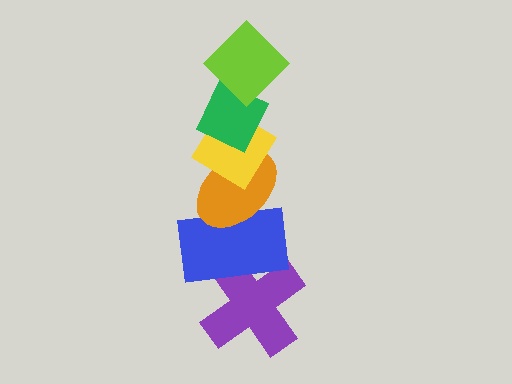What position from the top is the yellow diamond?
The yellow diamond is 3rd from the top.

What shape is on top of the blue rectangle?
The orange ellipse is on top of the blue rectangle.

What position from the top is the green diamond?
The green diamond is 2nd from the top.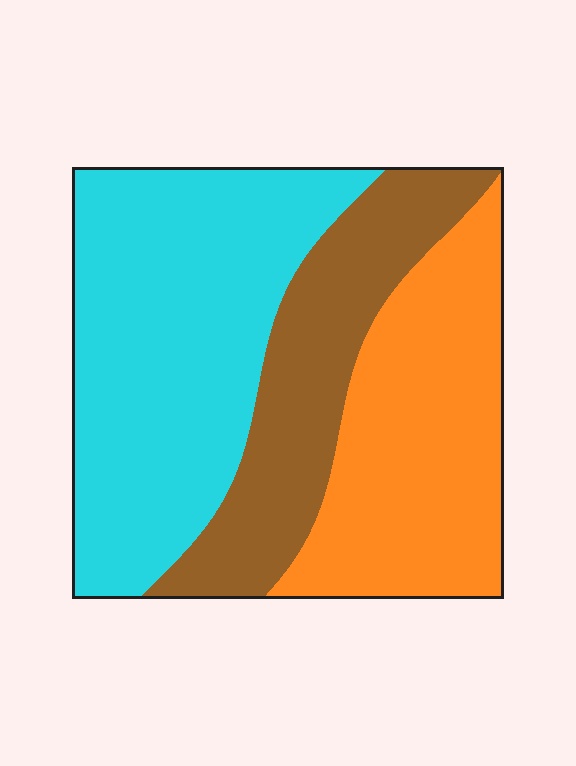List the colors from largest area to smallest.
From largest to smallest: cyan, orange, brown.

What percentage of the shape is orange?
Orange covers about 30% of the shape.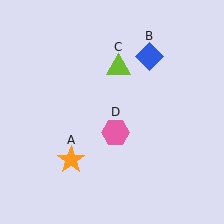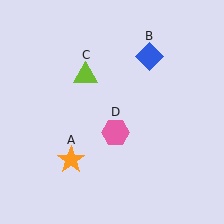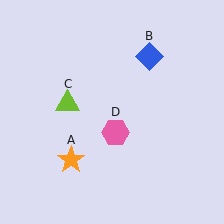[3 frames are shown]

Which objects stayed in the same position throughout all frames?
Orange star (object A) and blue diamond (object B) and pink hexagon (object D) remained stationary.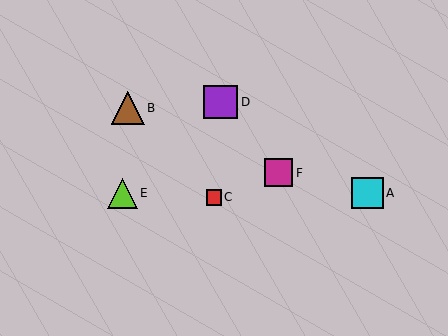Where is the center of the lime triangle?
The center of the lime triangle is at (122, 193).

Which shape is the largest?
The purple square (labeled D) is the largest.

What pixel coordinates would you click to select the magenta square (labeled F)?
Click at (279, 173) to select the magenta square F.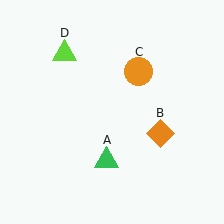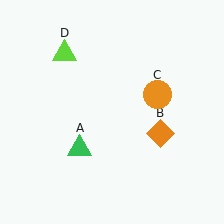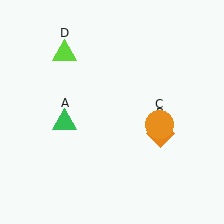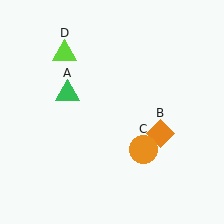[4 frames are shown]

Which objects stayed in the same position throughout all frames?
Orange diamond (object B) and lime triangle (object D) remained stationary.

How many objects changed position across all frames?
2 objects changed position: green triangle (object A), orange circle (object C).